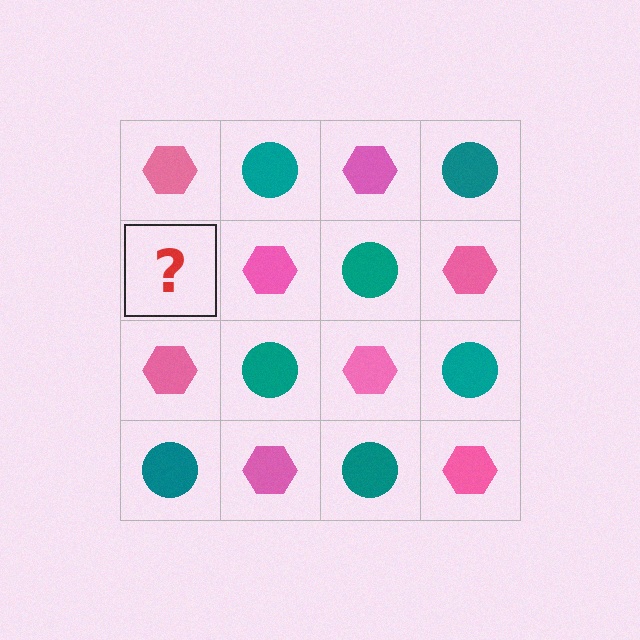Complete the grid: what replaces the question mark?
The question mark should be replaced with a teal circle.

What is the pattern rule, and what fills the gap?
The rule is that it alternates pink hexagon and teal circle in a checkerboard pattern. The gap should be filled with a teal circle.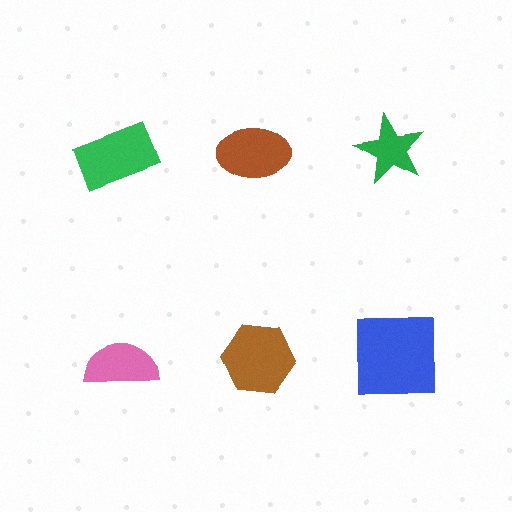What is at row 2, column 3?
A blue square.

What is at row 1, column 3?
A green star.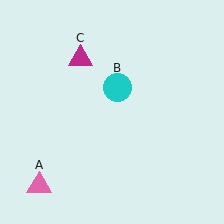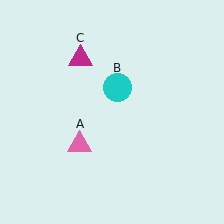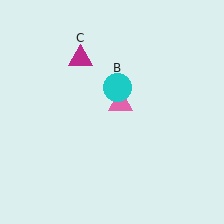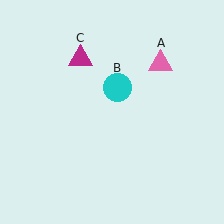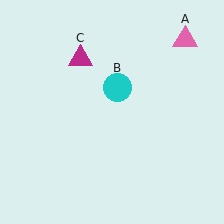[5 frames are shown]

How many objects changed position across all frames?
1 object changed position: pink triangle (object A).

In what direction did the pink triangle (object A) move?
The pink triangle (object A) moved up and to the right.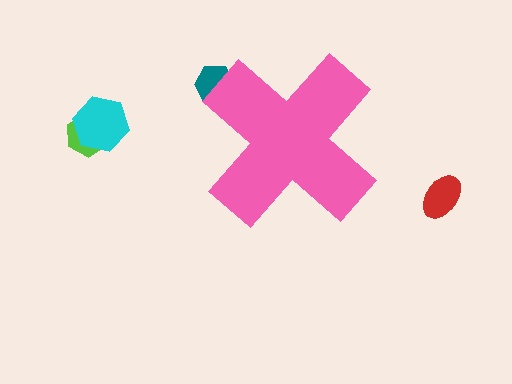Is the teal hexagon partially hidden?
Yes, the teal hexagon is partially hidden behind the pink cross.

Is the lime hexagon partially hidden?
No, the lime hexagon is fully visible.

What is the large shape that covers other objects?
A pink cross.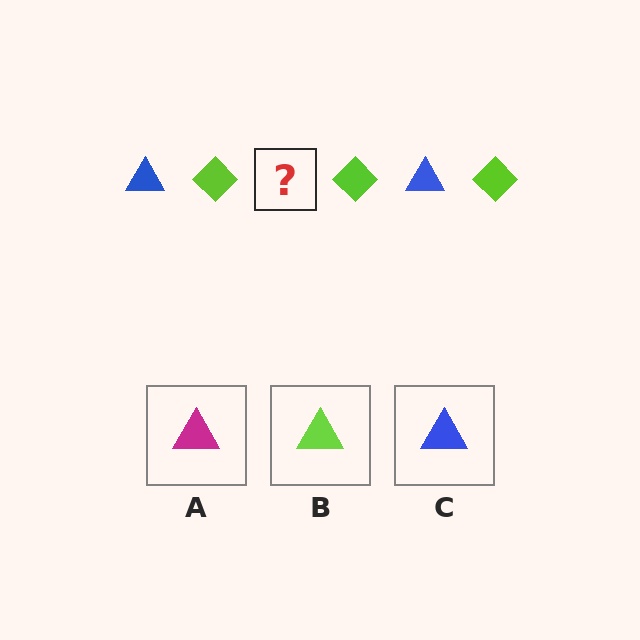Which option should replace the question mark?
Option C.